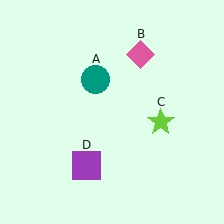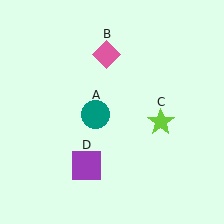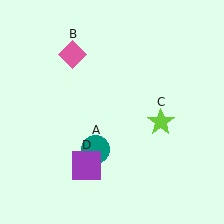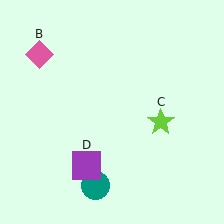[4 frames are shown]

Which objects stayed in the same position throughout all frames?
Lime star (object C) and purple square (object D) remained stationary.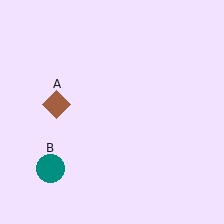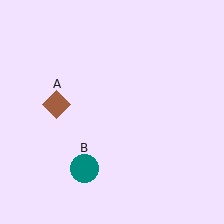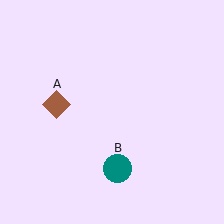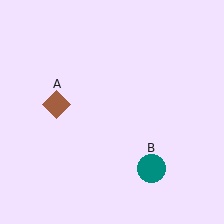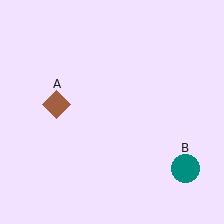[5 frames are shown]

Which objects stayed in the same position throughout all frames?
Brown diamond (object A) remained stationary.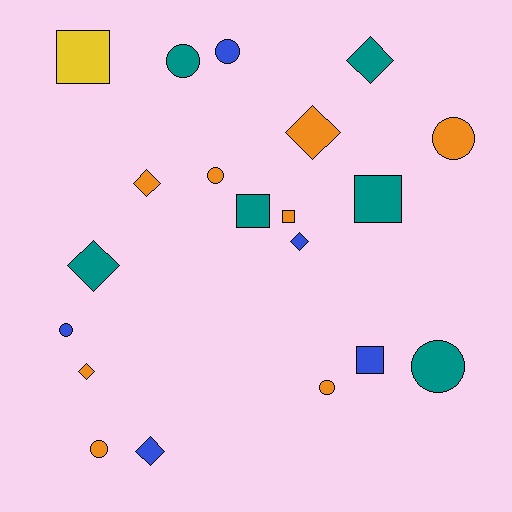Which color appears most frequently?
Orange, with 8 objects.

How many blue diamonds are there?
There are 2 blue diamonds.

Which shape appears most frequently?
Circle, with 8 objects.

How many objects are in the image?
There are 20 objects.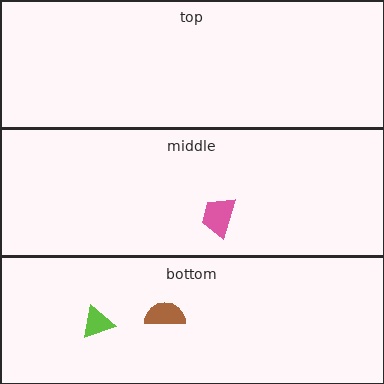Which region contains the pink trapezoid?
The middle region.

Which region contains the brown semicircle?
The bottom region.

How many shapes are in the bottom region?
2.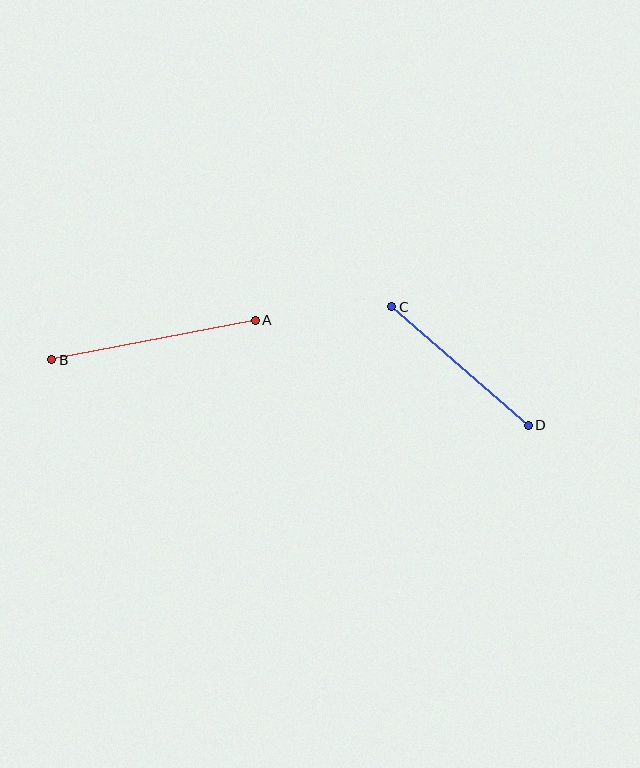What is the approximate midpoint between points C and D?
The midpoint is at approximately (460, 366) pixels.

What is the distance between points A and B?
The distance is approximately 207 pixels.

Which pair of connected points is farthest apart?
Points A and B are farthest apart.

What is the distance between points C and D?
The distance is approximately 181 pixels.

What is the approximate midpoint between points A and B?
The midpoint is at approximately (153, 340) pixels.